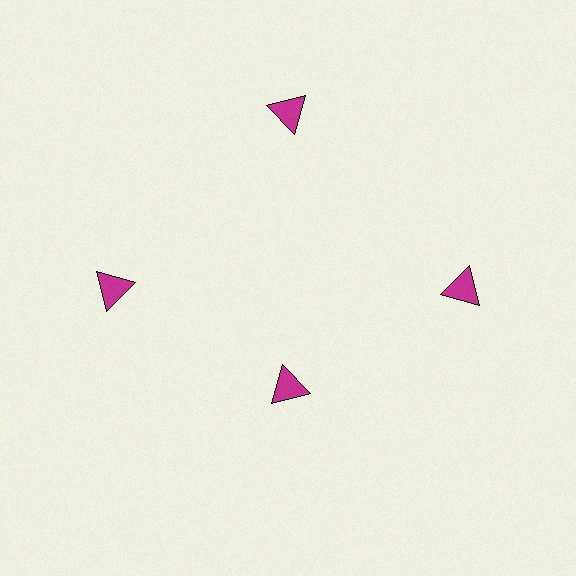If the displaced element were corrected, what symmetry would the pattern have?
It would have 4-fold rotational symmetry — the pattern would map onto itself every 90 degrees.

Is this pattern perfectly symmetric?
No. The 4 magenta triangles are arranged in a ring, but one element near the 6 o'clock position is pulled inward toward the center, breaking the 4-fold rotational symmetry.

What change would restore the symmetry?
The symmetry would be restored by moving it outward, back onto the ring so that all 4 triangles sit at equal angles and equal distance from the center.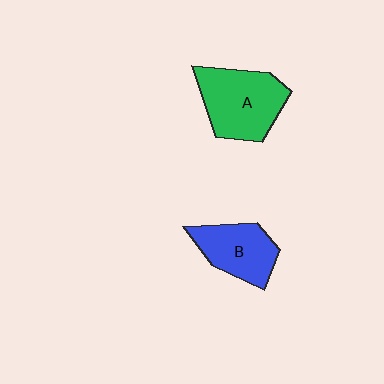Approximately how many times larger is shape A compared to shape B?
Approximately 1.3 times.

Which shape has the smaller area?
Shape B (blue).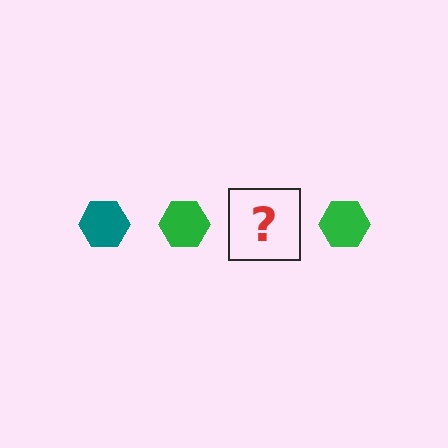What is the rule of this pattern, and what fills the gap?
The rule is that the pattern cycles through teal, green hexagons. The gap should be filled with a teal hexagon.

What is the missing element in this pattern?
The missing element is a teal hexagon.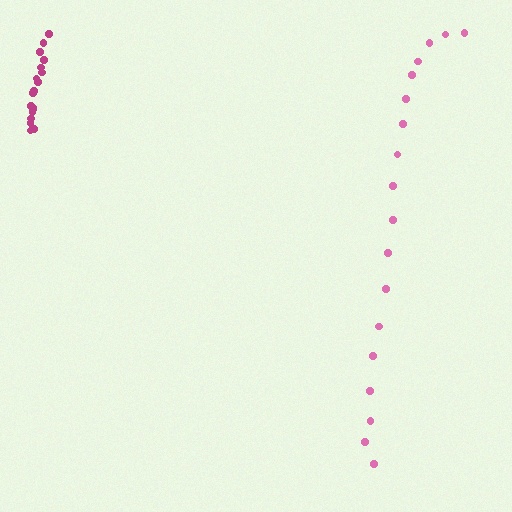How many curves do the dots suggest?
There are 2 distinct paths.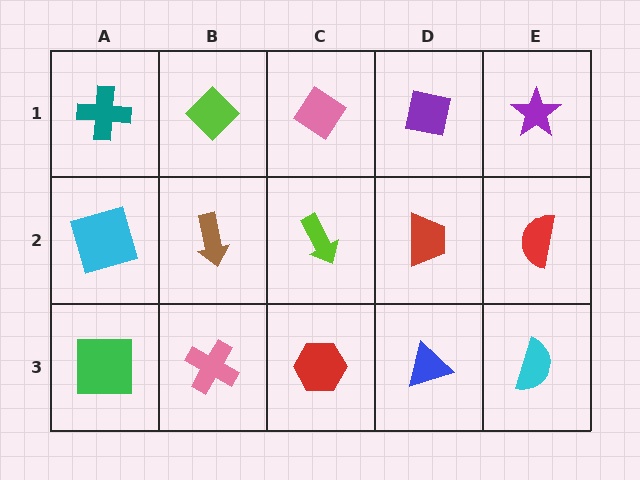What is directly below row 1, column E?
A red semicircle.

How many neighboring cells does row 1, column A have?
2.